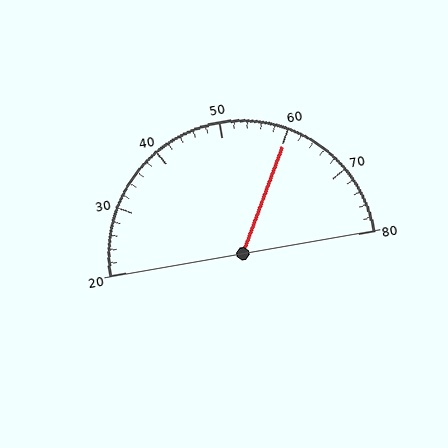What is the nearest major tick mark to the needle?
The nearest major tick mark is 60.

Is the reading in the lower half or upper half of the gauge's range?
The reading is in the upper half of the range (20 to 80).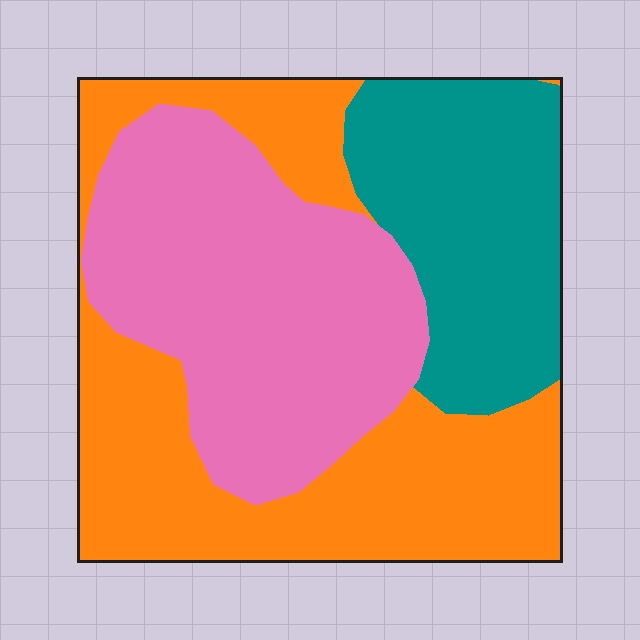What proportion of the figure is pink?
Pink covers roughly 35% of the figure.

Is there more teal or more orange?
Orange.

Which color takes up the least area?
Teal, at roughly 25%.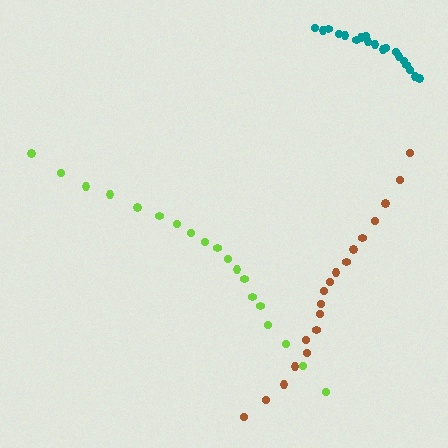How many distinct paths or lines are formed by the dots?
There are 3 distinct paths.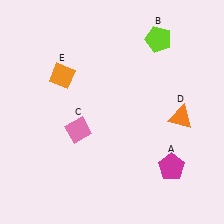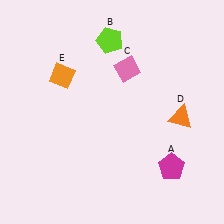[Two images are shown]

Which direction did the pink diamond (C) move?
The pink diamond (C) moved up.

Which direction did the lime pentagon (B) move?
The lime pentagon (B) moved left.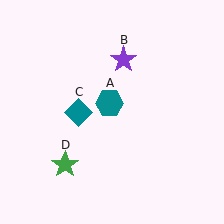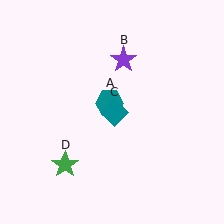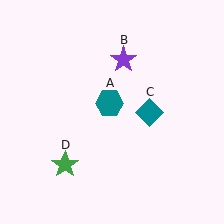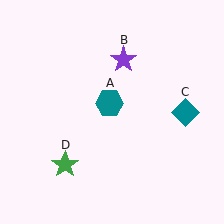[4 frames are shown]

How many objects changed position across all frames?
1 object changed position: teal diamond (object C).